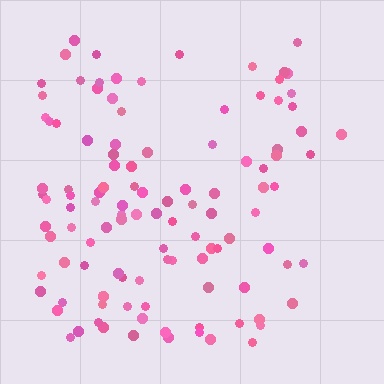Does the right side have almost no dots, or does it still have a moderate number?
Still a moderate number, just noticeably fewer than the left.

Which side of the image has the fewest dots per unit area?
The right.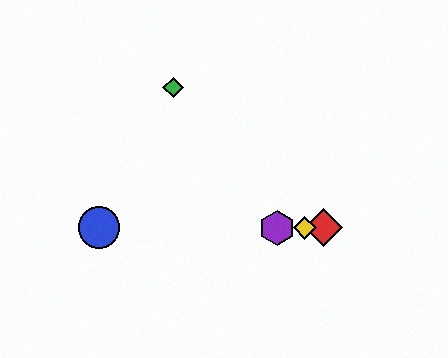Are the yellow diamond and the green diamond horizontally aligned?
No, the yellow diamond is at y≈228 and the green diamond is at y≈88.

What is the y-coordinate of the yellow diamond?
The yellow diamond is at y≈228.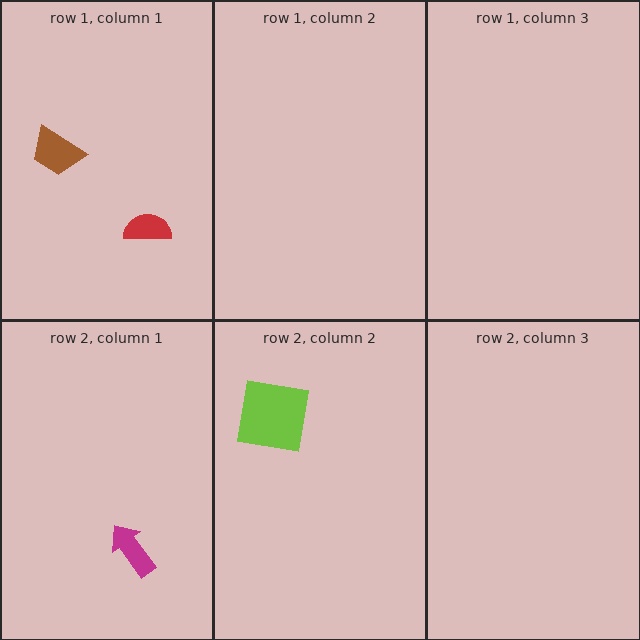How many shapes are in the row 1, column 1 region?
2.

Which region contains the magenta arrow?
The row 2, column 1 region.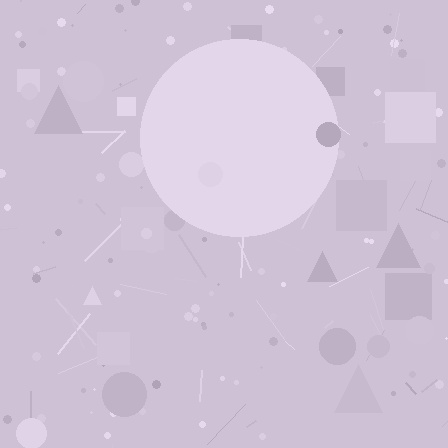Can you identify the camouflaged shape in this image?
The camouflaged shape is a circle.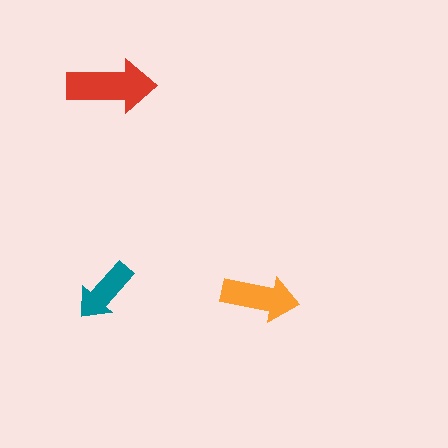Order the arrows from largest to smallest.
the red one, the orange one, the teal one.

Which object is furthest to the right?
The orange arrow is rightmost.